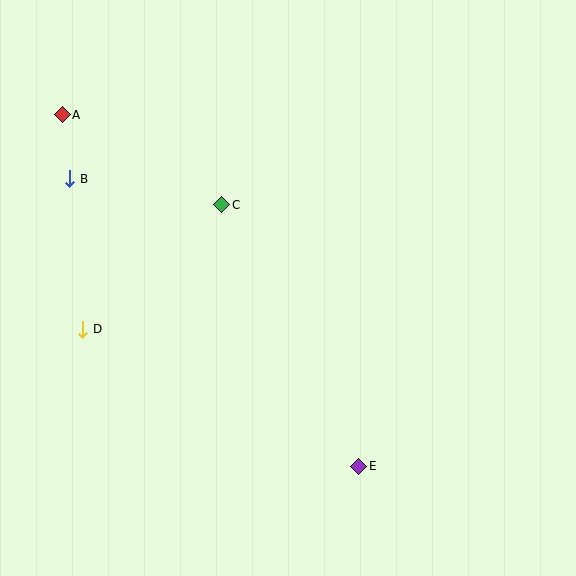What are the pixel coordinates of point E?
Point E is at (359, 466).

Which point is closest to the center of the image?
Point C at (222, 205) is closest to the center.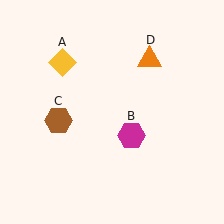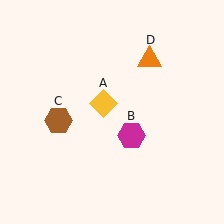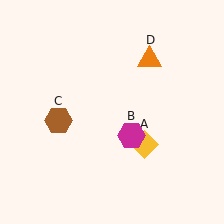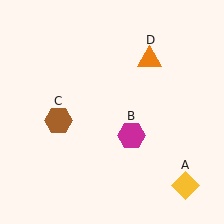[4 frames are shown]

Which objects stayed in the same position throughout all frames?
Magenta hexagon (object B) and brown hexagon (object C) and orange triangle (object D) remained stationary.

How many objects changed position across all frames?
1 object changed position: yellow diamond (object A).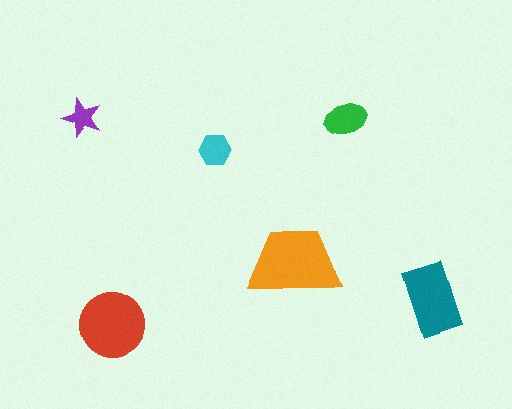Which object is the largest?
The orange trapezoid.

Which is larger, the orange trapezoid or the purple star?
The orange trapezoid.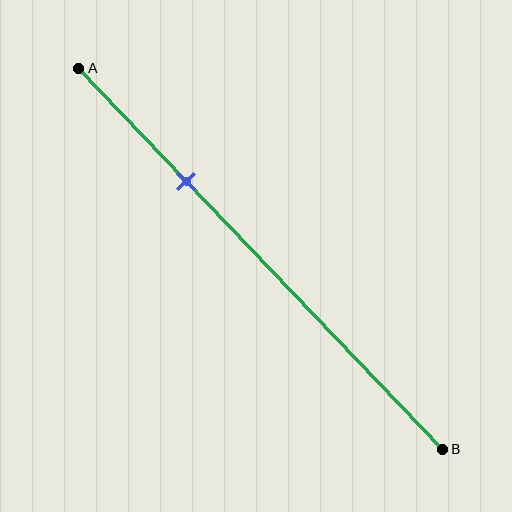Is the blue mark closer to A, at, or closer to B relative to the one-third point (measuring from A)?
The blue mark is closer to point A than the one-third point of segment AB.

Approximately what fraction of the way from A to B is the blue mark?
The blue mark is approximately 30% of the way from A to B.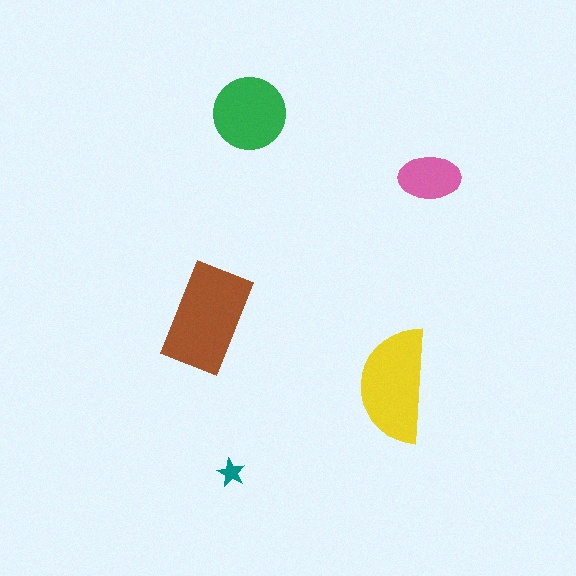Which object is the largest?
The brown rectangle.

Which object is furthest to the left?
The brown rectangle is leftmost.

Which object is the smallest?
The teal star.